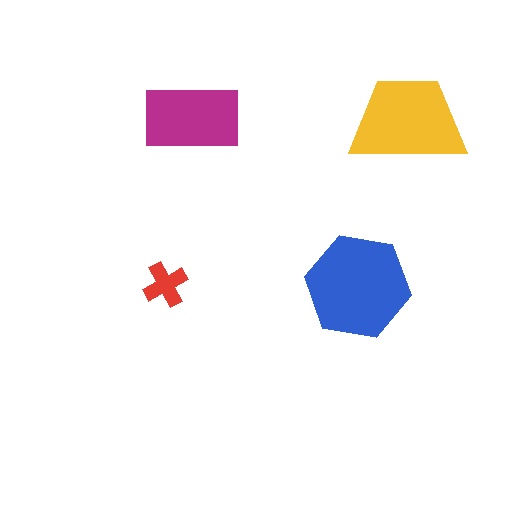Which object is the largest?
The blue hexagon.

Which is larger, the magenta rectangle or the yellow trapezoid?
The yellow trapezoid.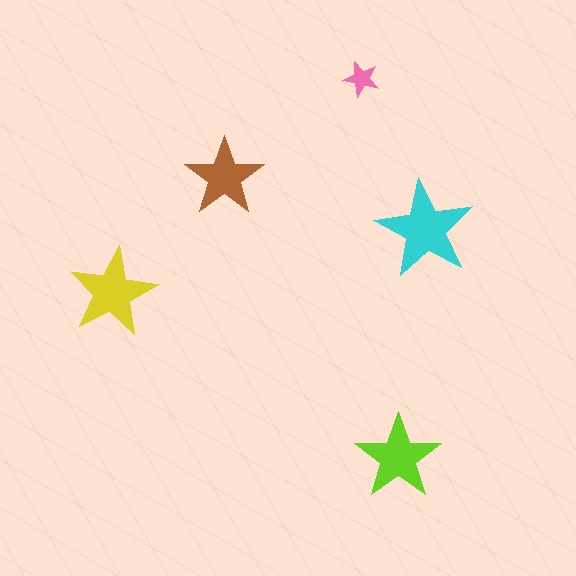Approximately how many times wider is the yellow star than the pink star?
About 2.5 times wider.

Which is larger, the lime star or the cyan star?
The cyan one.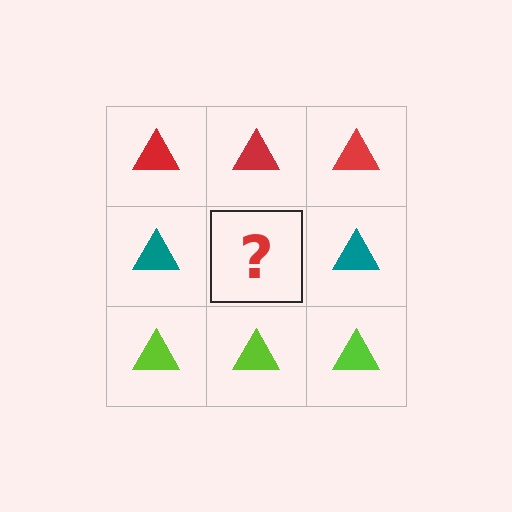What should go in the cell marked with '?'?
The missing cell should contain a teal triangle.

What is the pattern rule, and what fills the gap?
The rule is that each row has a consistent color. The gap should be filled with a teal triangle.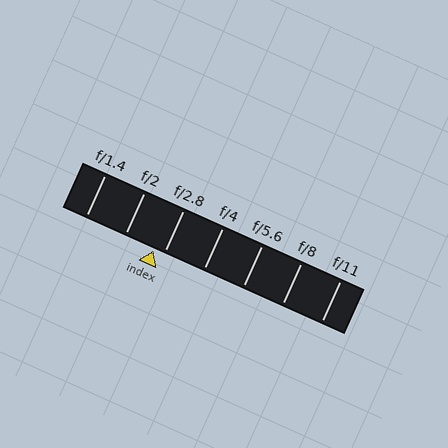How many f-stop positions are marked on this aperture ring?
There are 7 f-stop positions marked.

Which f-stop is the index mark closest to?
The index mark is closest to f/2.8.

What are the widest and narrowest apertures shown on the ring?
The widest aperture shown is f/1.4 and the narrowest is f/11.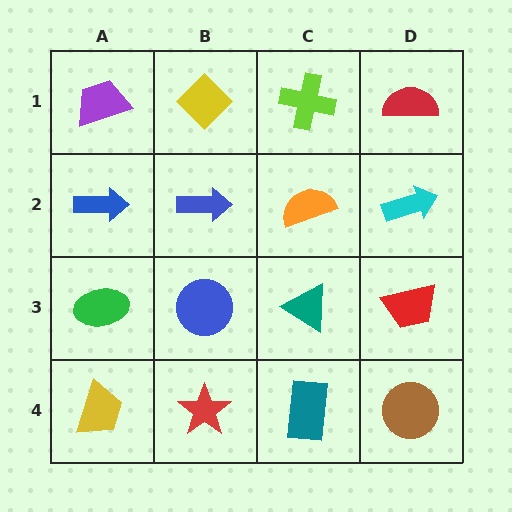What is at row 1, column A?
A purple trapezoid.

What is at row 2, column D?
A cyan arrow.